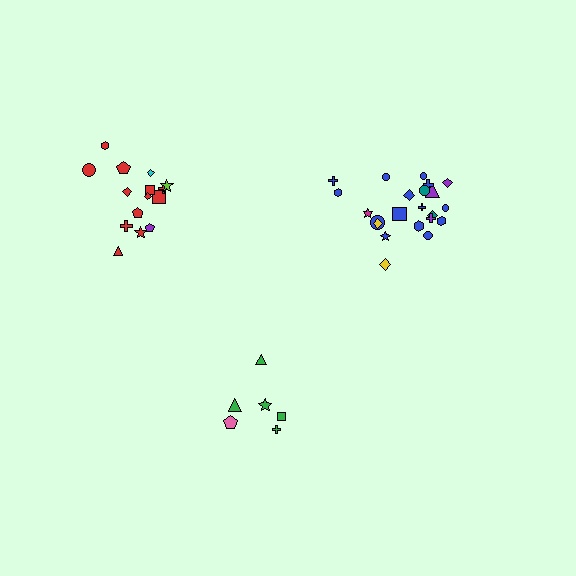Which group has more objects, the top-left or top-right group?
The top-right group.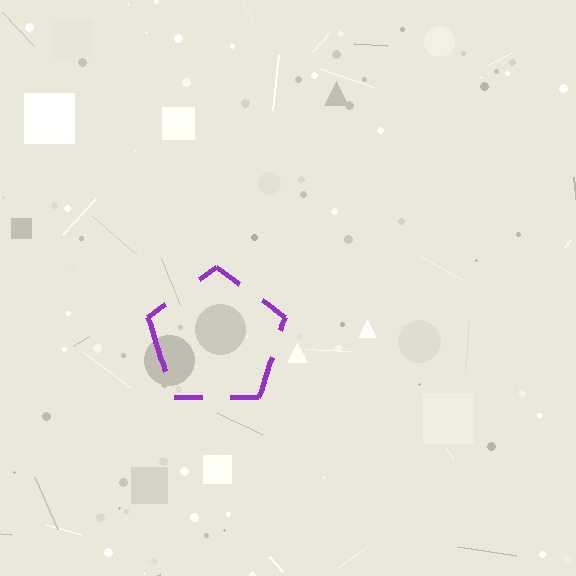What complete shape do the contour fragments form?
The contour fragments form a pentagon.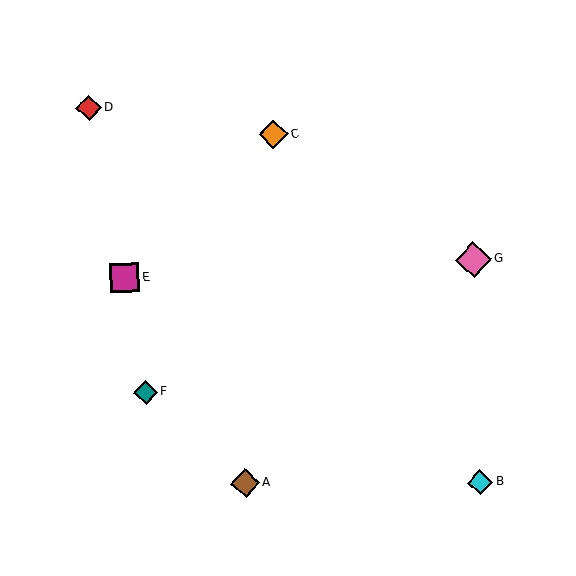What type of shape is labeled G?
Shape G is a pink diamond.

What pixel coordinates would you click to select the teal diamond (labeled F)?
Click at (146, 393) to select the teal diamond F.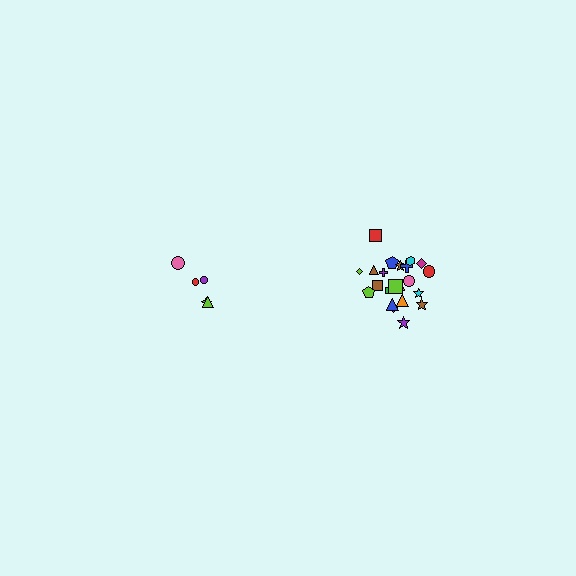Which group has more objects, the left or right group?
The right group.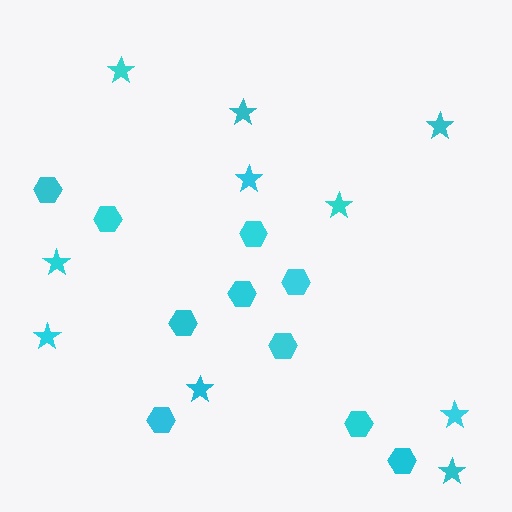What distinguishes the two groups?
There are 2 groups: one group of stars (10) and one group of hexagons (10).